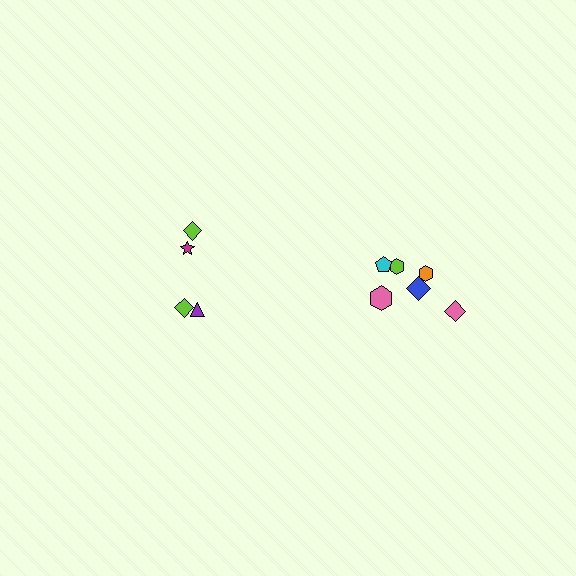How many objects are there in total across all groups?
There are 10 objects.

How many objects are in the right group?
There are 6 objects.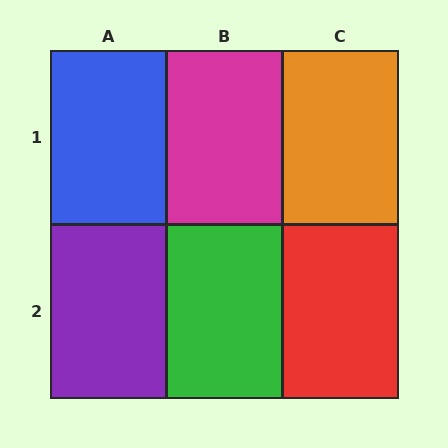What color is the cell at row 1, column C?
Orange.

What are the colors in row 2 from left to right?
Purple, green, red.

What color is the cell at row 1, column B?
Magenta.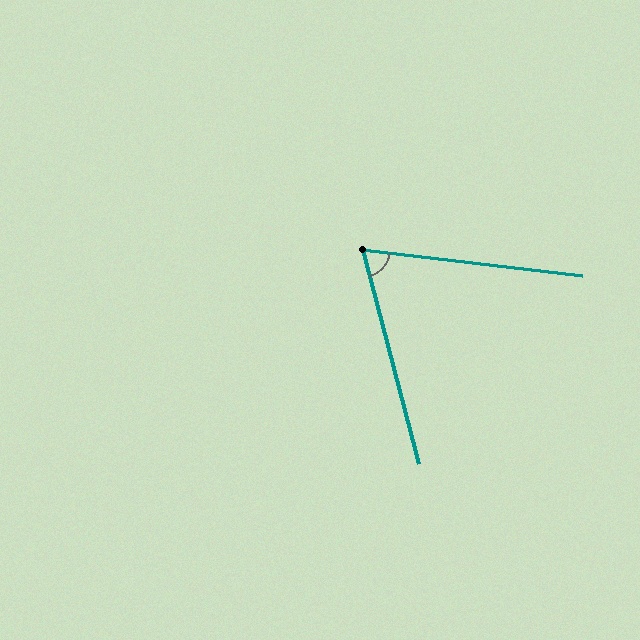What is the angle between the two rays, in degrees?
Approximately 69 degrees.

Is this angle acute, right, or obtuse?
It is acute.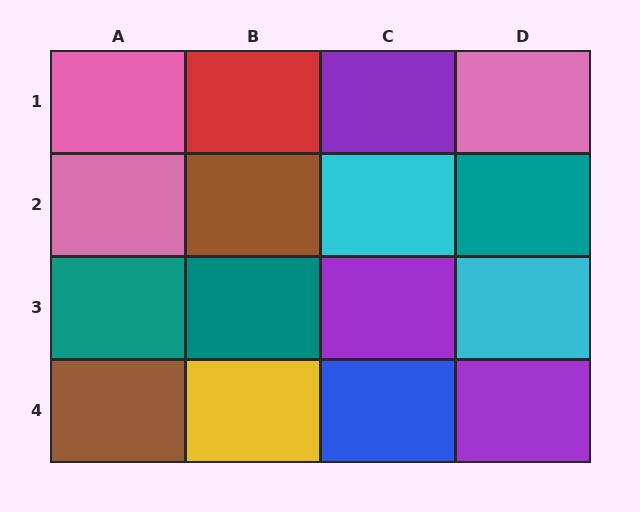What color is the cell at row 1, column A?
Pink.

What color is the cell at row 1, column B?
Red.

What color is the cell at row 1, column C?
Purple.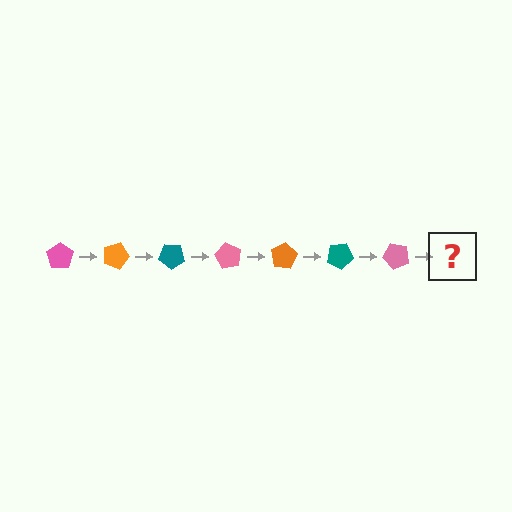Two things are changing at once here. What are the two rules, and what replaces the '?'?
The two rules are that it rotates 20 degrees each step and the color cycles through pink, orange, and teal. The '?' should be an orange pentagon, rotated 140 degrees from the start.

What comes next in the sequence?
The next element should be an orange pentagon, rotated 140 degrees from the start.